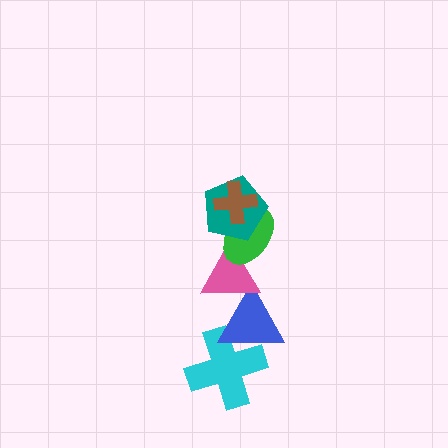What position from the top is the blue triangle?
The blue triangle is 5th from the top.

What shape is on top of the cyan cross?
The blue triangle is on top of the cyan cross.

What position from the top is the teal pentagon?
The teal pentagon is 2nd from the top.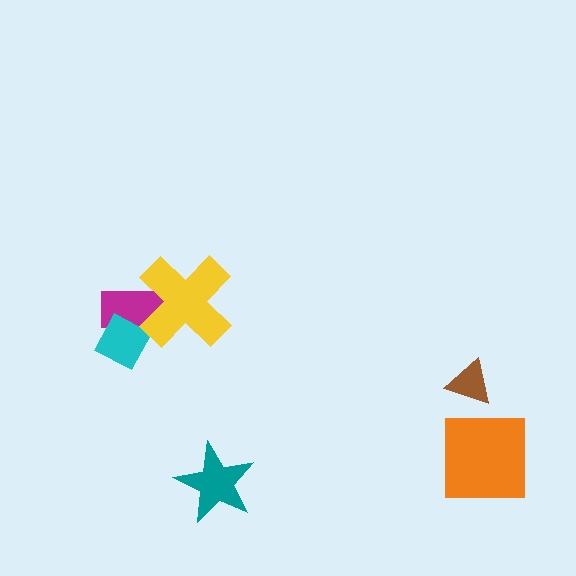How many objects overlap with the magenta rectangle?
2 objects overlap with the magenta rectangle.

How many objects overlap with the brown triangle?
0 objects overlap with the brown triangle.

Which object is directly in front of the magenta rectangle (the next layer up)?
The cyan diamond is directly in front of the magenta rectangle.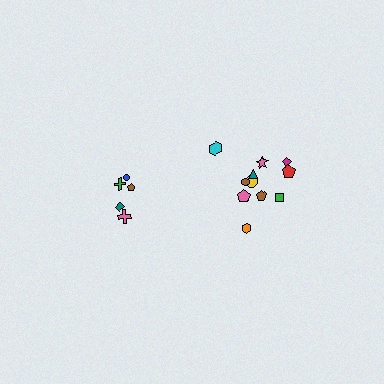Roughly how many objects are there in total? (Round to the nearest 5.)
Roughly 15 objects in total.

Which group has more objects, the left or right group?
The right group.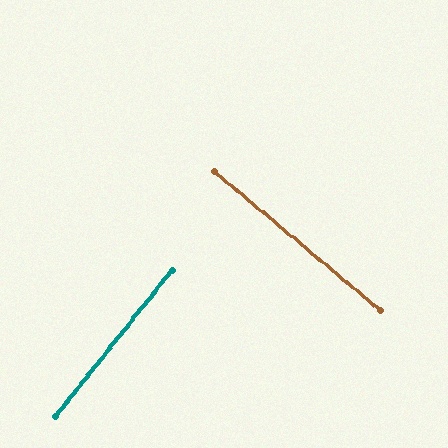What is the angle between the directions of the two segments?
Approximately 89 degrees.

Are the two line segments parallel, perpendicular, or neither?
Perpendicular — they meet at approximately 89°.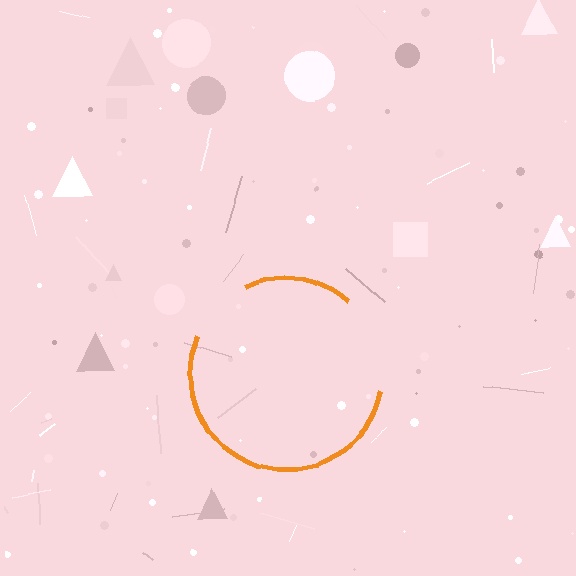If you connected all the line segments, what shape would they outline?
They would outline a circle.